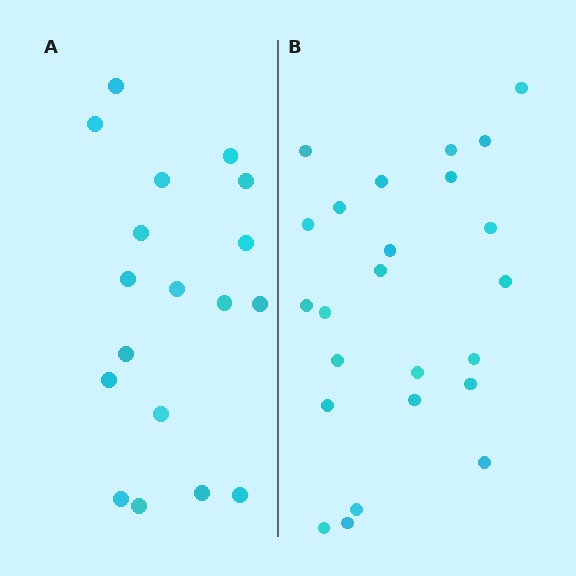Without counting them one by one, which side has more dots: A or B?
Region B (the right region) has more dots.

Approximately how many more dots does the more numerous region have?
Region B has about 6 more dots than region A.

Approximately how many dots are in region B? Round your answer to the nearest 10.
About 20 dots. (The exact count is 24, which rounds to 20.)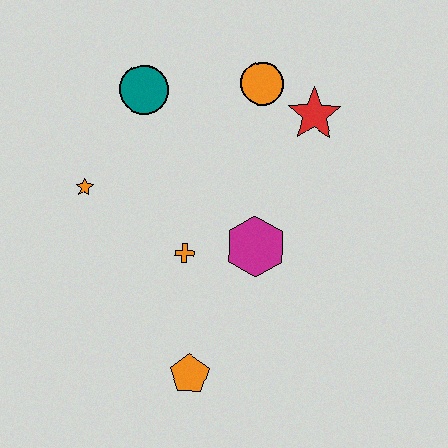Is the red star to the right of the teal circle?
Yes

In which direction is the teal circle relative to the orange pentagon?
The teal circle is above the orange pentagon.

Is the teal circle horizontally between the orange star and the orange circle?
Yes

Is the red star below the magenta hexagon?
No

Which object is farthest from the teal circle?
The orange pentagon is farthest from the teal circle.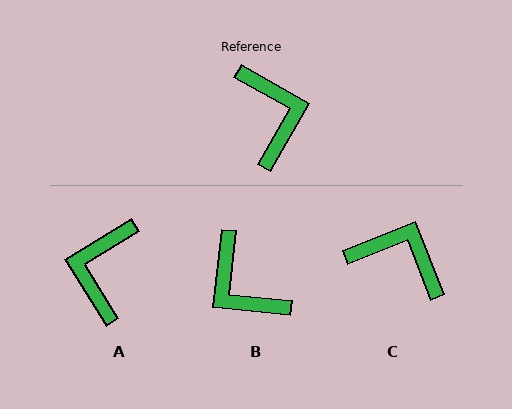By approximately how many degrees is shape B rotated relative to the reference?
Approximately 157 degrees clockwise.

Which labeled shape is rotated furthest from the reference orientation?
B, about 157 degrees away.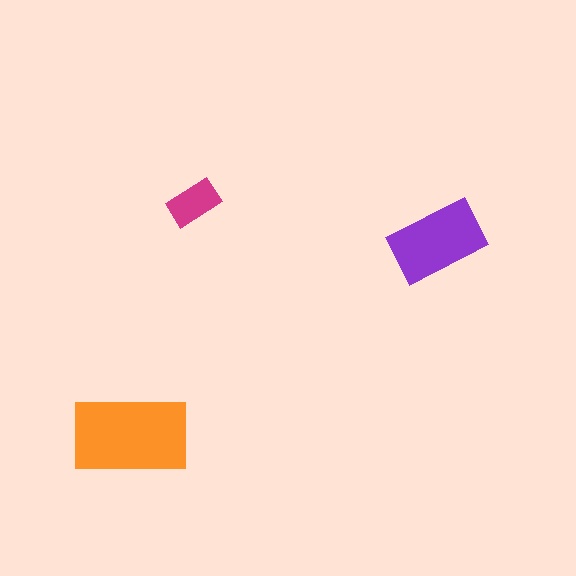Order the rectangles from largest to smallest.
the orange one, the purple one, the magenta one.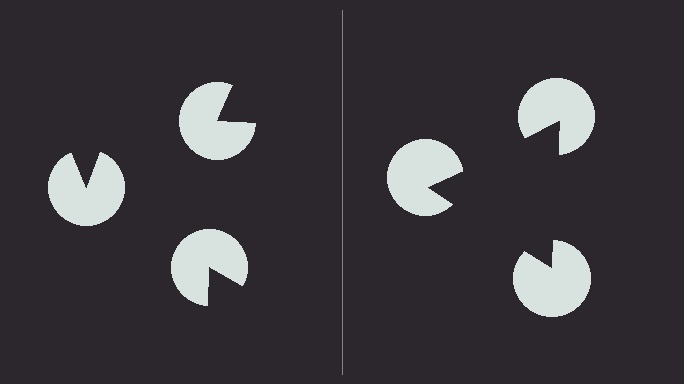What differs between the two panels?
The pac-man discs are positioned identically on both sides; only the wedge orientations differ. On the right they align to a triangle; on the left they are misaligned.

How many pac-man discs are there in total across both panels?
6 — 3 on each side.